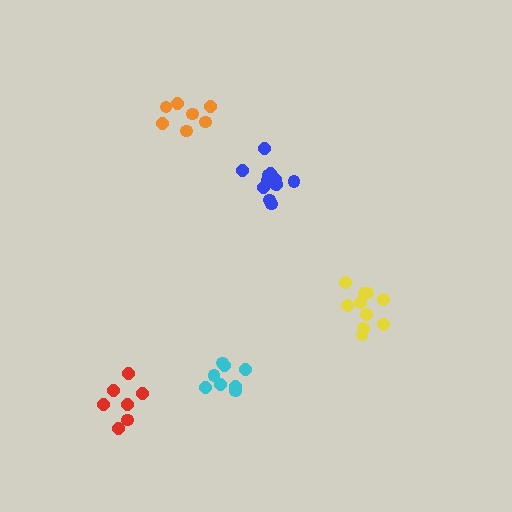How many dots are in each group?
Group 1: 12 dots, Group 2: 10 dots, Group 3: 8 dots, Group 4: 7 dots, Group 5: 7 dots (44 total).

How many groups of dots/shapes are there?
There are 5 groups.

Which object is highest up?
The orange cluster is topmost.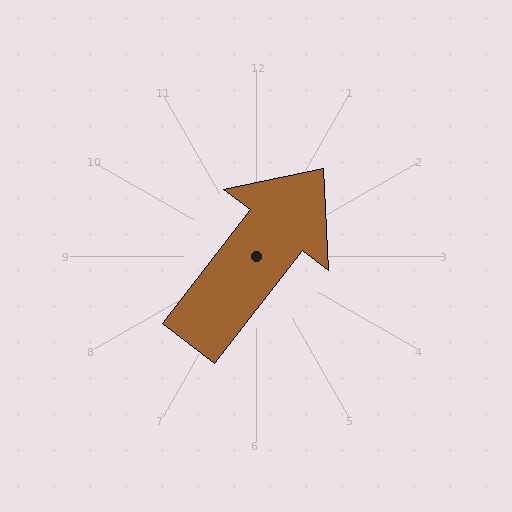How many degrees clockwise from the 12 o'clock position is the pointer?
Approximately 38 degrees.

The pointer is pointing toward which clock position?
Roughly 1 o'clock.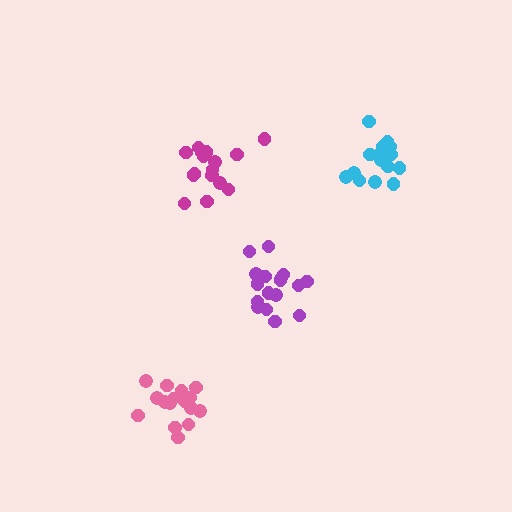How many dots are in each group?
Group 1: 16 dots, Group 2: 17 dots, Group 3: 15 dots, Group 4: 17 dots (65 total).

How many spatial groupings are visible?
There are 4 spatial groupings.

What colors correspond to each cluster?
The clusters are colored: magenta, pink, cyan, purple.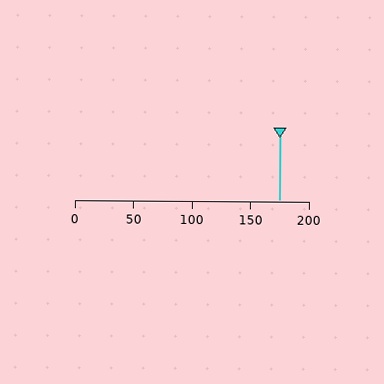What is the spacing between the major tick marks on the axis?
The major ticks are spaced 50 apart.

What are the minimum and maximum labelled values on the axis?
The axis runs from 0 to 200.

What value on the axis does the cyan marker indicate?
The marker indicates approximately 175.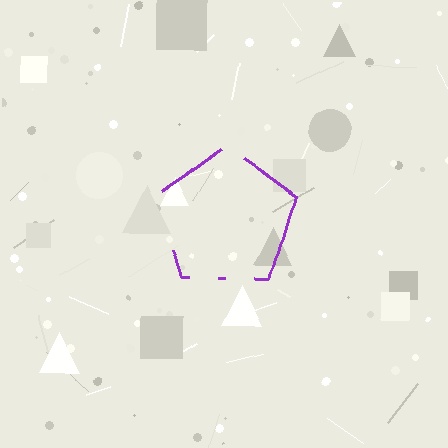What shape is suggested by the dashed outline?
The dashed outline suggests a pentagon.